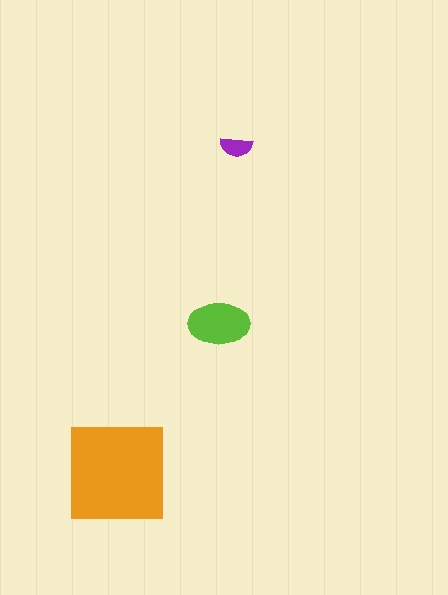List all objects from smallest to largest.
The purple semicircle, the lime ellipse, the orange square.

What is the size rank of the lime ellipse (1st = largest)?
2nd.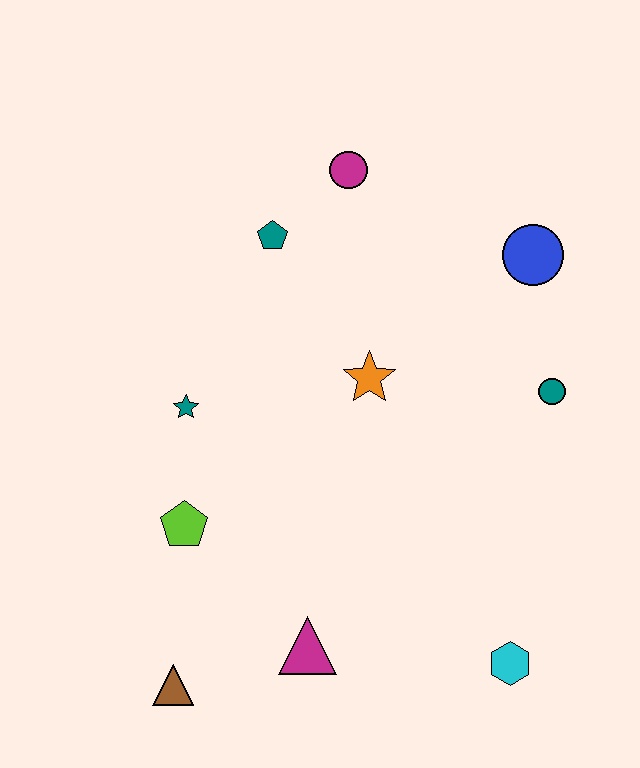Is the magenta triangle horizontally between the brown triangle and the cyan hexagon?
Yes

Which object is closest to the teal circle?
The blue circle is closest to the teal circle.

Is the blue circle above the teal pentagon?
No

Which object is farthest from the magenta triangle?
The magenta circle is farthest from the magenta triangle.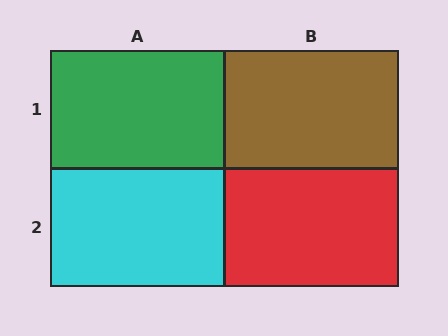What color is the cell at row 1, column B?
Brown.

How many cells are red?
1 cell is red.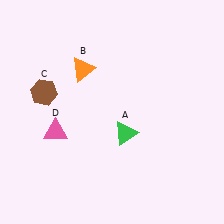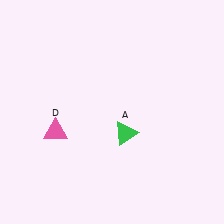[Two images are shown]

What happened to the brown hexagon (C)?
The brown hexagon (C) was removed in Image 2. It was in the top-left area of Image 1.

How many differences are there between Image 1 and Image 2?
There are 2 differences between the two images.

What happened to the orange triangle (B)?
The orange triangle (B) was removed in Image 2. It was in the top-left area of Image 1.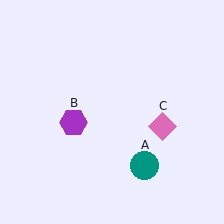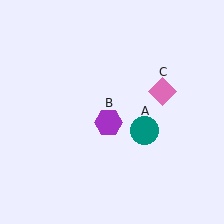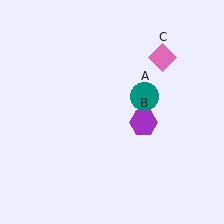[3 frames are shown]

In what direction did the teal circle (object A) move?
The teal circle (object A) moved up.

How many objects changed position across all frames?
3 objects changed position: teal circle (object A), purple hexagon (object B), pink diamond (object C).